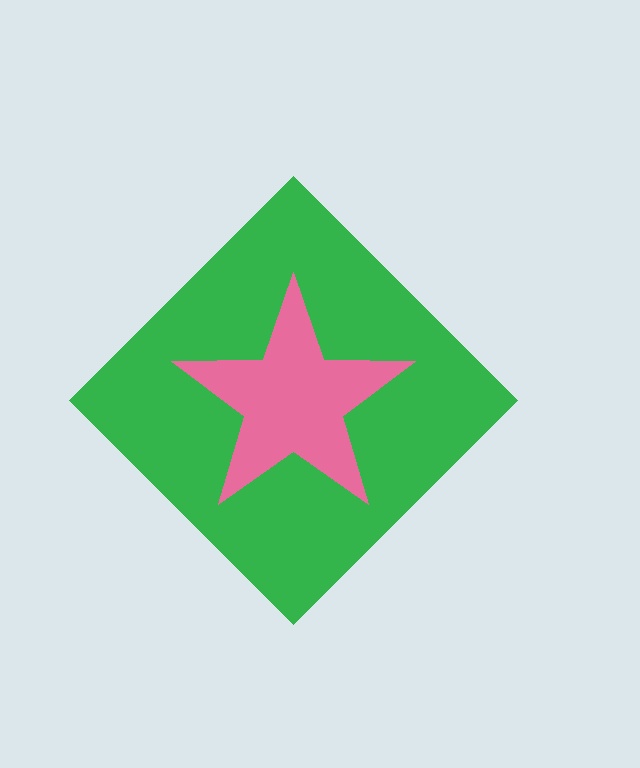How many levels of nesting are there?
2.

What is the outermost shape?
The green diamond.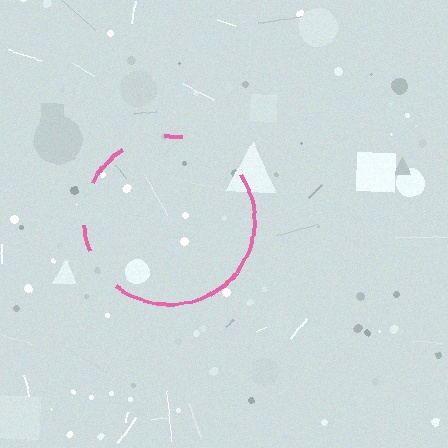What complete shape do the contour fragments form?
The contour fragments form a circle.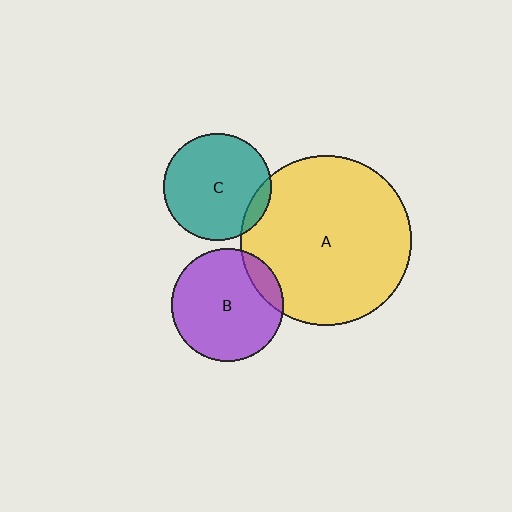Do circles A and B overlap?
Yes.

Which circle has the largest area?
Circle A (yellow).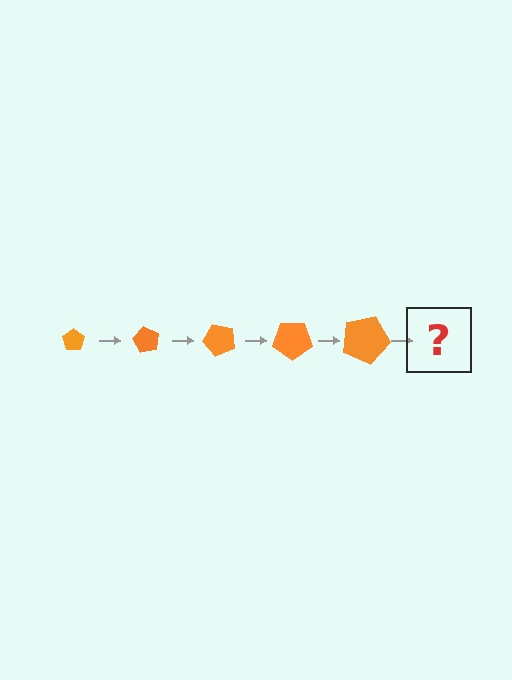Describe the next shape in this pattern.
It should be a pentagon, larger than the previous one and rotated 300 degrees from the start.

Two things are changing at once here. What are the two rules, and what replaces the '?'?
The two rules are that the pentagon grows larger each step and it rotates 60 degrees each step. The '?' should be a pentagon, larger than the previous one and rotated 300 degrees from the start.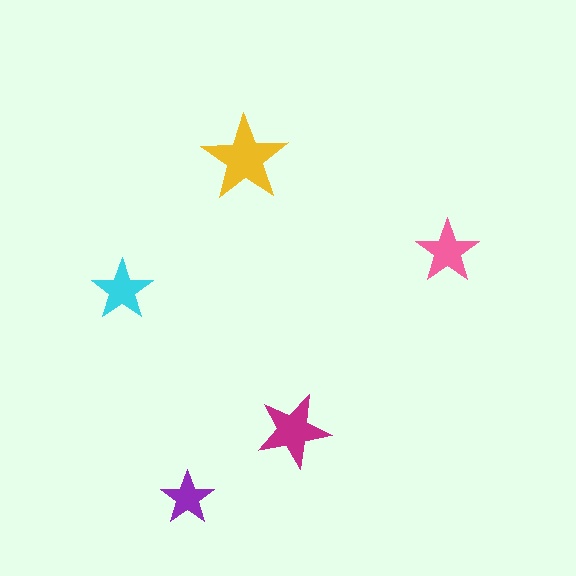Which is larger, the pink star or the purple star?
The pink one.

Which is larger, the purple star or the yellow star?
The yellow one.